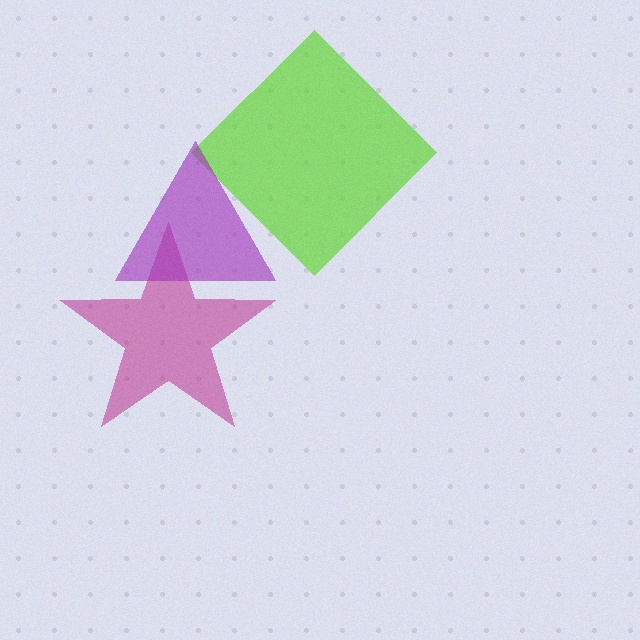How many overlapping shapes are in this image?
There are 3 overlapping shapes in the image.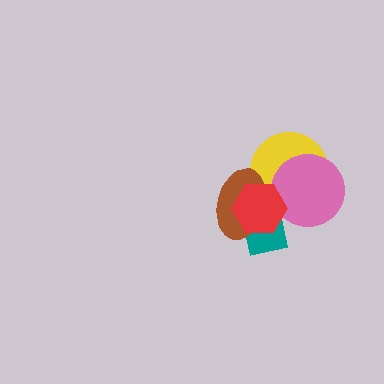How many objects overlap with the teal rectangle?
4 objects overlap with the teal rectangle.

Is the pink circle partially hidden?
Yes, it is partially covered by another shape.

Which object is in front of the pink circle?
The red hexagon is in front of the pink circle.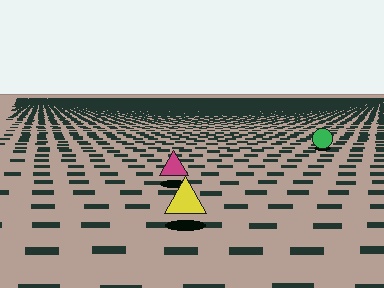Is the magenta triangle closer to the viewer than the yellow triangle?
No. The yellow triangle is closer — you can tell from the texture gradient: the ground texture is coarser near it.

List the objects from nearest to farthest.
From nearest to farthest: the yellow triangle, the magenta triangle, the green circle.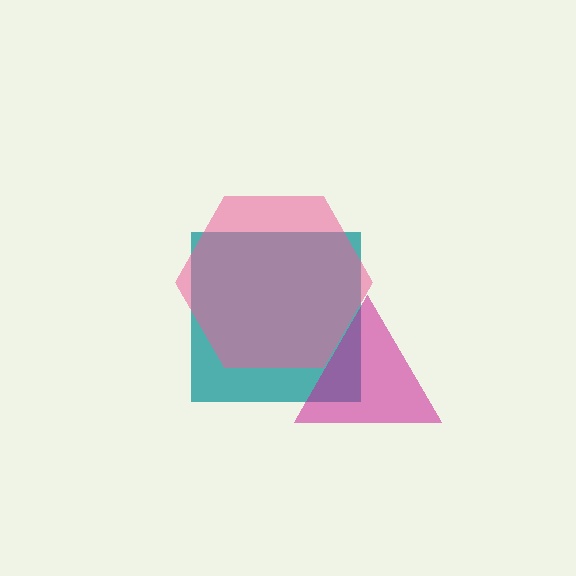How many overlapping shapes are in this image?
There are 3 overlapping shapes in the image.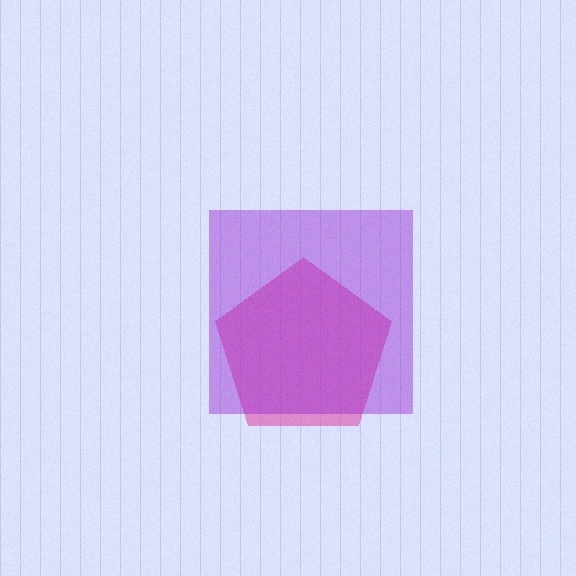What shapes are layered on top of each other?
The layered shapes are: a pink pentagon, a purple square.